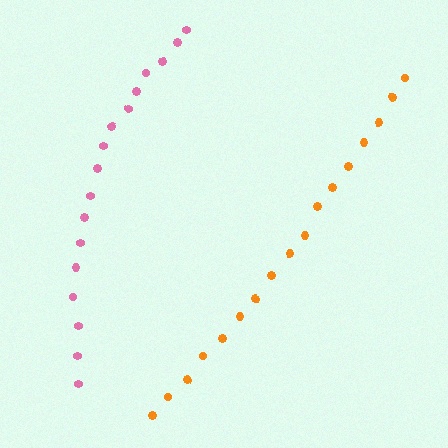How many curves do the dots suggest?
There are 2 distinct paths.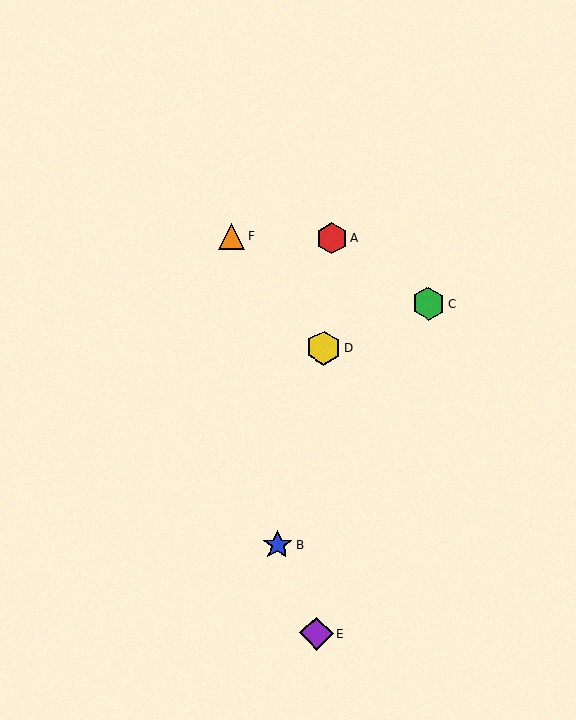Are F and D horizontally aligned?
No, F is at y≈236 and D is at y≈348.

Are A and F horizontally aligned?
Yes, both are at y≈238.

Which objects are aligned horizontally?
Objects A, F are aligned horizontally.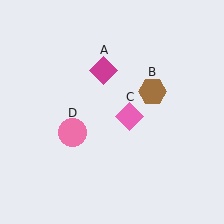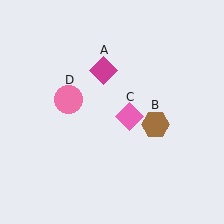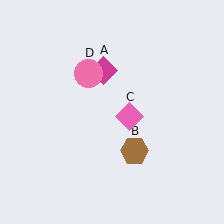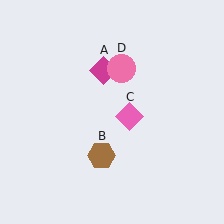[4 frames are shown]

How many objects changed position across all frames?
2 objects changed position: brown hexagon (object B), pink circle (object D).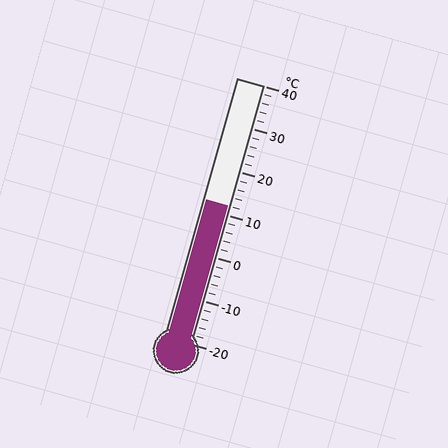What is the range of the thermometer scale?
The thermometer scale ranges from -20°C to 40°C.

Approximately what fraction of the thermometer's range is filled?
The thermometer is filled to approximately 55% of its range.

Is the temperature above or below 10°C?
The temperature is above 10°C.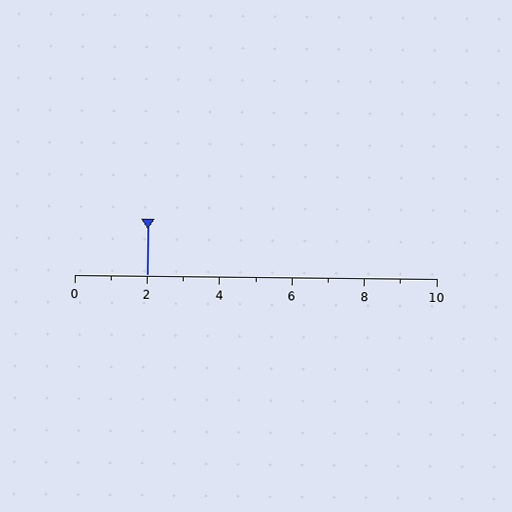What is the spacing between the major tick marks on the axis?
The major ticks are spaced 2 apart.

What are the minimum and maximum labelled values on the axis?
The axis runs from 0 to 10.